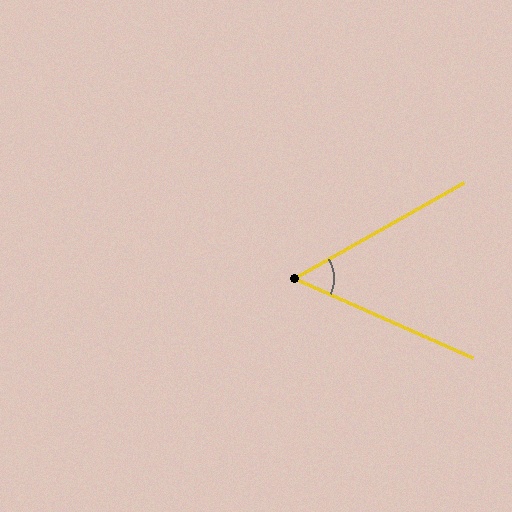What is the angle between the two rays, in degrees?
Approximately 53 degrees.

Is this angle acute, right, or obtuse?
It is acute.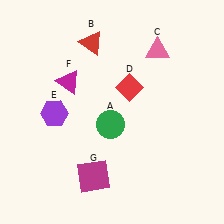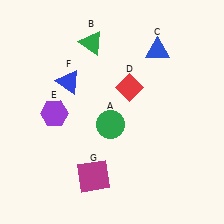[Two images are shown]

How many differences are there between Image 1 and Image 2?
There are 3 differences between the two images.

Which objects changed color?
B changed from red to green. C changed from pink to blue. F changed from magenta to blue.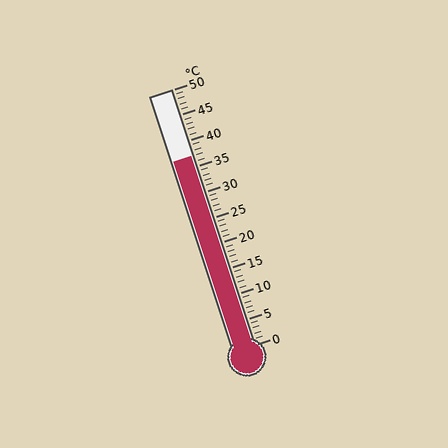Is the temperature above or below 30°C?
The temperature is above 30°C.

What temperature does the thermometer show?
The thermometer shows approximately 37°C.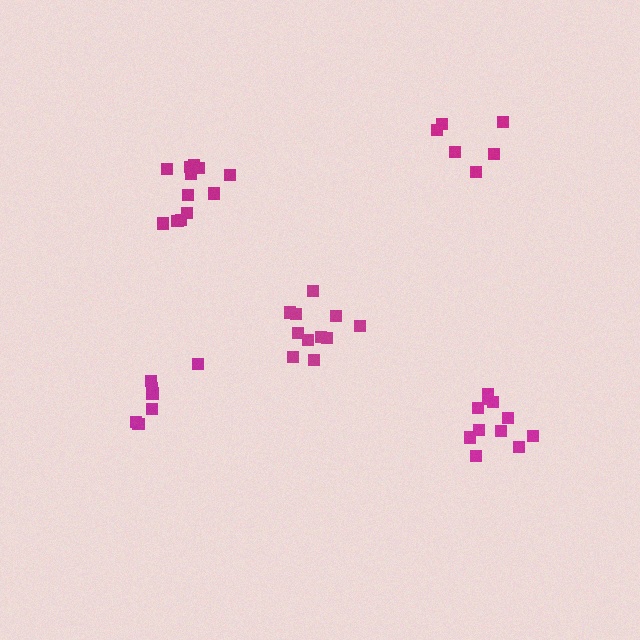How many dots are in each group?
Group 1: 12 dots, Group 2: 7 dots, Group 3: 11 dots, Group 4: 11 dots, Group 5: 6 dots (47 total).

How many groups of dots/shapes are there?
There are 5 groups.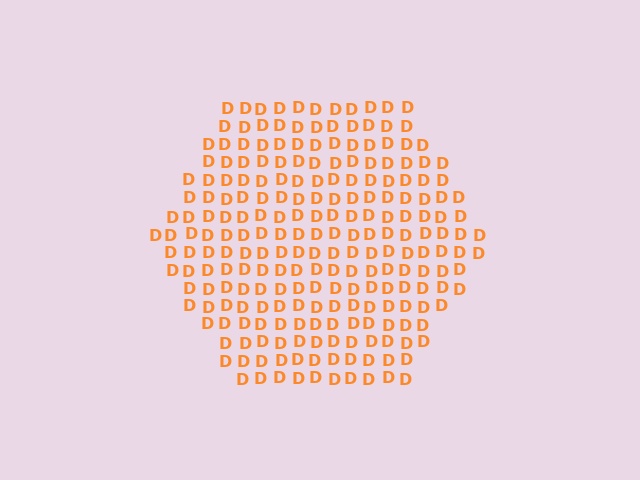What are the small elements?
The small elements are letter D's.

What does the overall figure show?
The overall figure shows a hexagon.